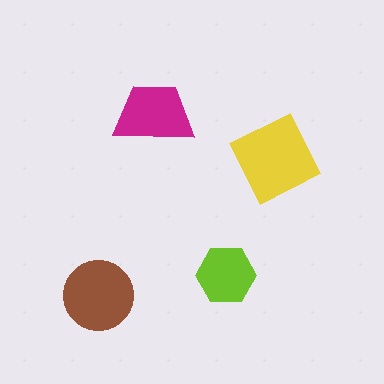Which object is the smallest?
The lime hexagon.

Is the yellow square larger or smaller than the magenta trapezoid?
Larger.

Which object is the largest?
The yellow square.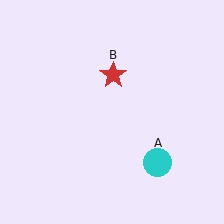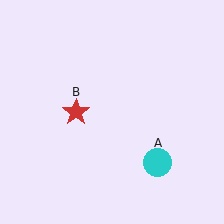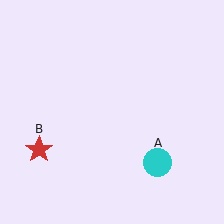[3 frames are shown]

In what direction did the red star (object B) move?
The red star (object B) moved down and to the left.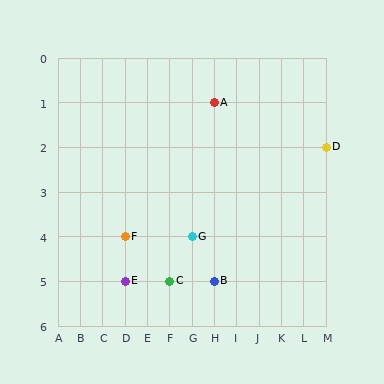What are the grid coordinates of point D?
Point D is at grid coordinates (M, 2).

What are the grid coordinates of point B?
Point B is at grid coordinates (H, 5).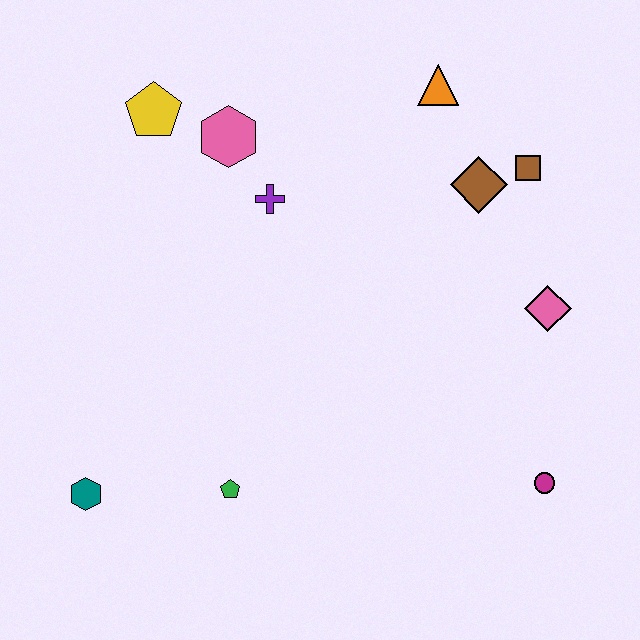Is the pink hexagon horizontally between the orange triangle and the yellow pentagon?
Yes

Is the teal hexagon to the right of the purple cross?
No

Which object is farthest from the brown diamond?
The teal hexagon is farthest from the brown diamond.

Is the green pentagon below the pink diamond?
Yes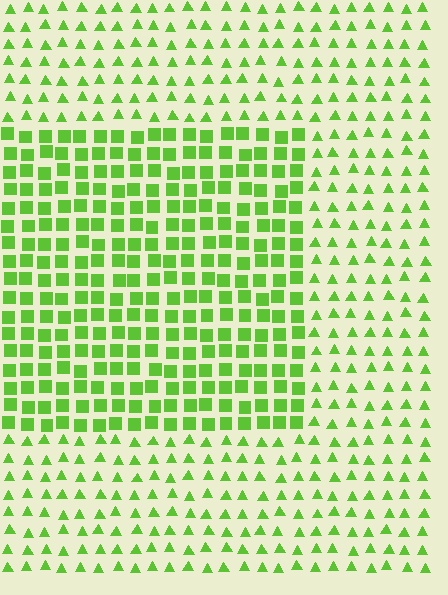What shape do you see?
I see a rectangle.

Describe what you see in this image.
The image is filled with small lime elements arranged in a uniform grid. A rectangle-shaped region contains squares, while the surrounding area contains triangles. The boundary is defined purely by the change in element shape.